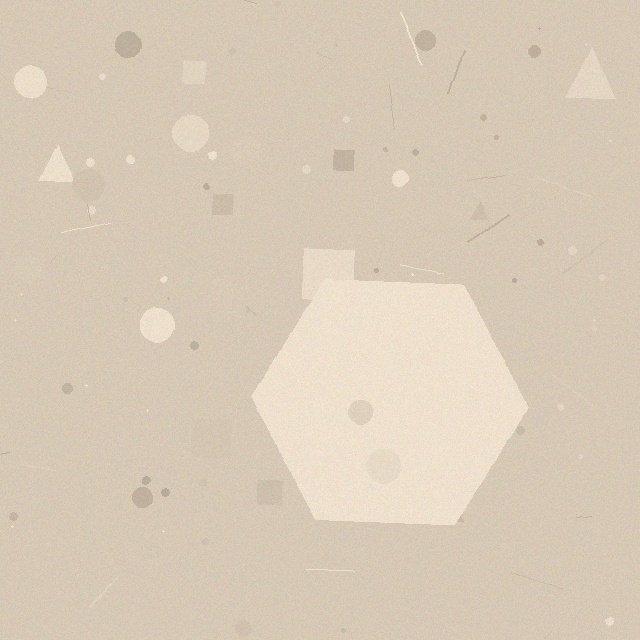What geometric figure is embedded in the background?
A hexagon is embedded in the background.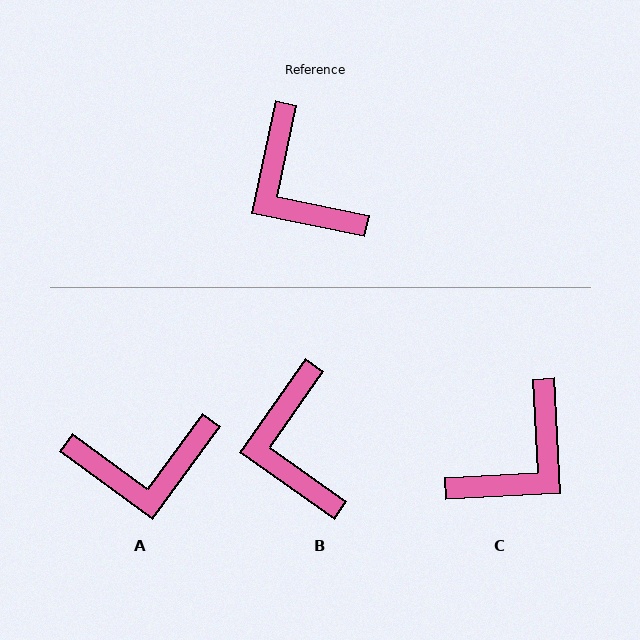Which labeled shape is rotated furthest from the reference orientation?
C, about 105 degrees away.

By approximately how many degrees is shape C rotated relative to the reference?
Approximately 105 degrees counter-clockwise.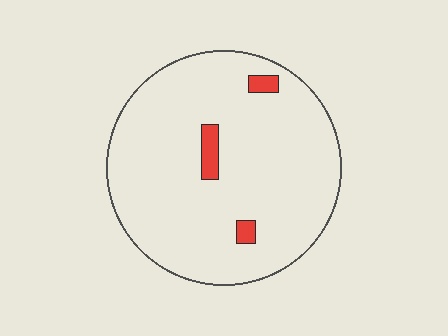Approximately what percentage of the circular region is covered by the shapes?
Approximately 5%.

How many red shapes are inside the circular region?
3.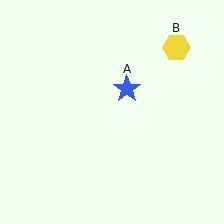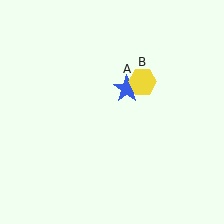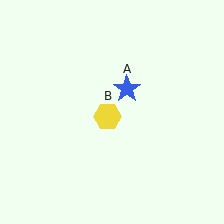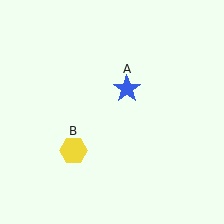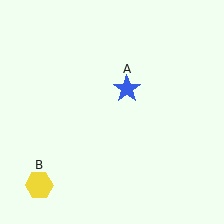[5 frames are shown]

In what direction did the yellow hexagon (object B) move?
The yellow hexagon (object B) moved down and to the left.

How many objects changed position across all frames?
1 object changed position: yellow hexagon (object B).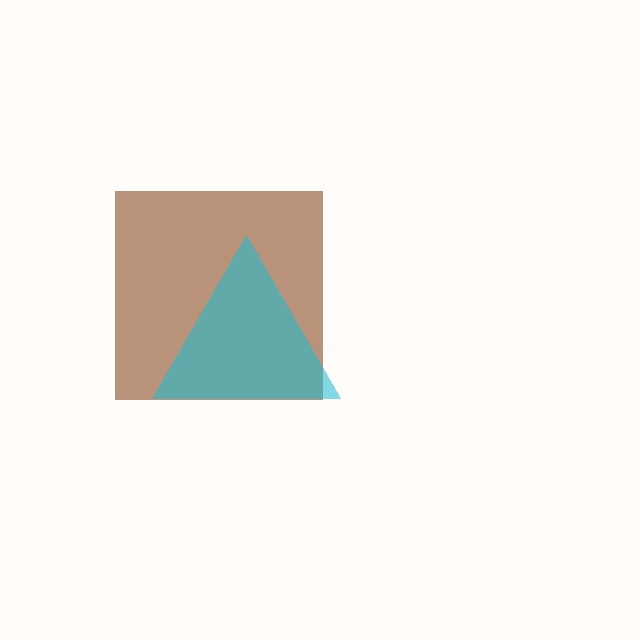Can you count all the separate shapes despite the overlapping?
Yes, there are 2 separate shapes.